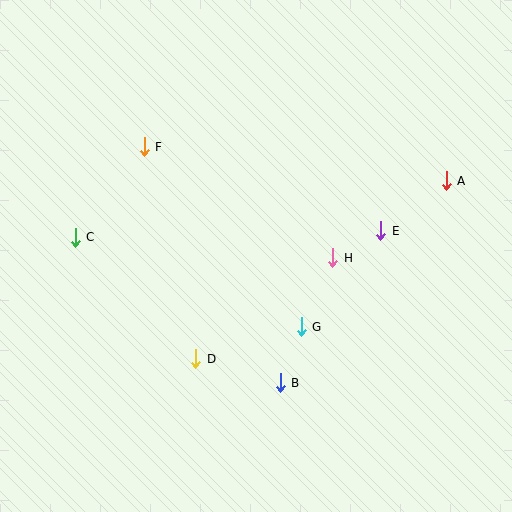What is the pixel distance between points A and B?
The distance between A and B is 262 pixels.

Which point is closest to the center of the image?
Point H at (333, 258) is closest to the center.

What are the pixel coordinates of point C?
Point C is at (75, 237).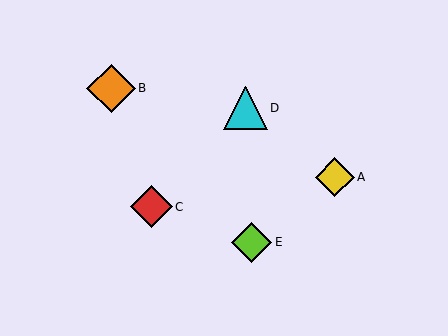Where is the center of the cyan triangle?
The center of the cyan triangle is at (245, 108).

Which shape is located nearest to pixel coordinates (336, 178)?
The yellow diamond (labeled A) at (335, 177) is nearest to that location.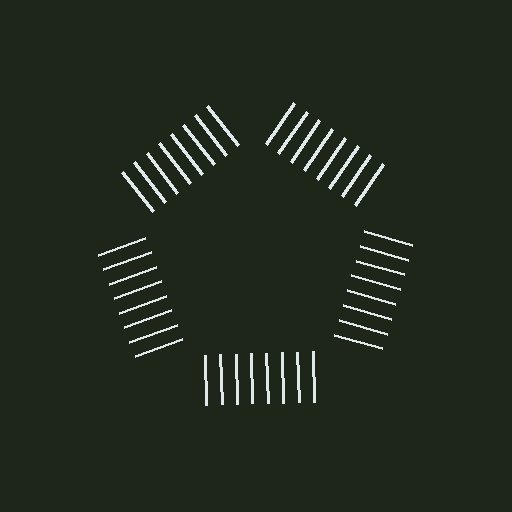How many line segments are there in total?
40 — 8 along each of the 5 edges.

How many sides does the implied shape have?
5 sides — the line-ends trace a pentagon.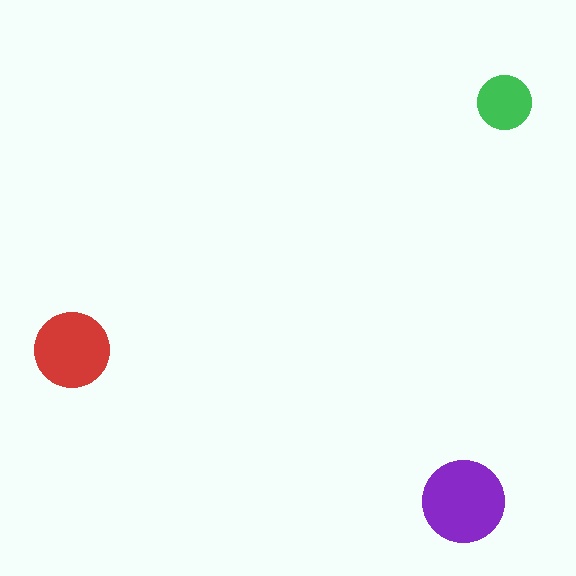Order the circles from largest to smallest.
the purple one, the red one, the green one.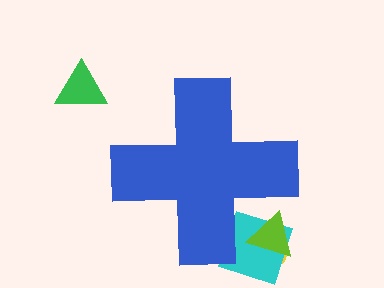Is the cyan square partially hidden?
Yes, the cyan square is partially hidden behind the blue cross.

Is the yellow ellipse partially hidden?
Yes, the yellow ellipse is partially hidden behind the blue cross.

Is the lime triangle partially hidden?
Yes, the lime triangle is partially hidden behind the blue cross.